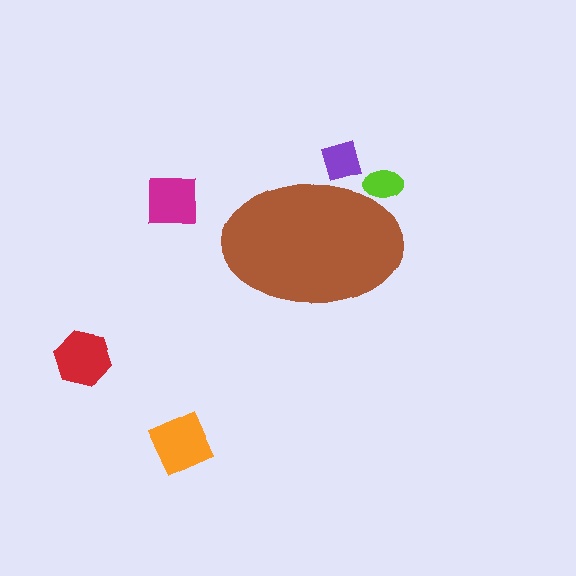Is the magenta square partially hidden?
No, the magenta square is fully visible.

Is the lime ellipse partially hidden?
Yes, the lime ellipse is partially hidden behind the brown ellipse.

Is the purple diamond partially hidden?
Yes, the purple diamond is partially hidden behind the brown ellipse.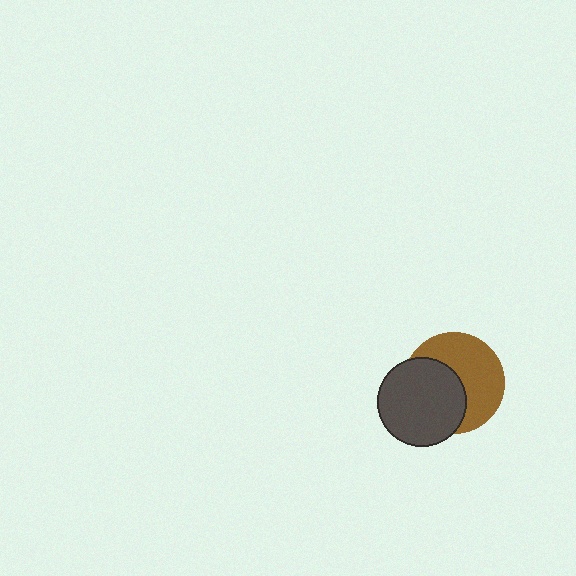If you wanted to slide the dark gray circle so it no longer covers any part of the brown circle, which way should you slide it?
Slide it toward the lower-left — that is the most direct way to separate the two shapes.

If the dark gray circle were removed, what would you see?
You would see the complete brown circle.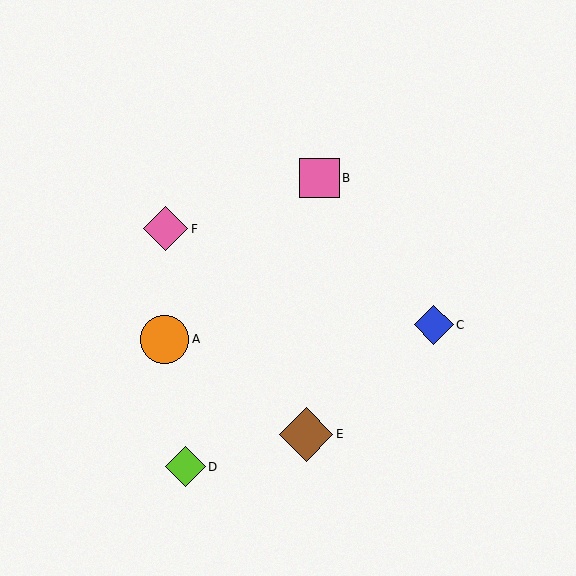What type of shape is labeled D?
Shape D is a lime diamond.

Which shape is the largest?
The brown diamond (labeled E) is the largest.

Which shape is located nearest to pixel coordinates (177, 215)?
The pink diamond (labeled F) at (166, 229) is nearest to that location.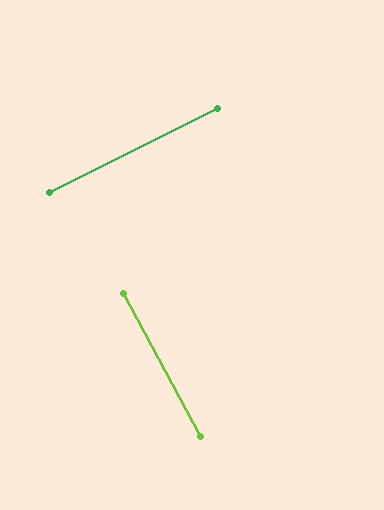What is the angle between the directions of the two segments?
Approximately 88 degrees.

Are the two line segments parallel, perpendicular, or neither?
Perpendicular — they meet at approximately 88°.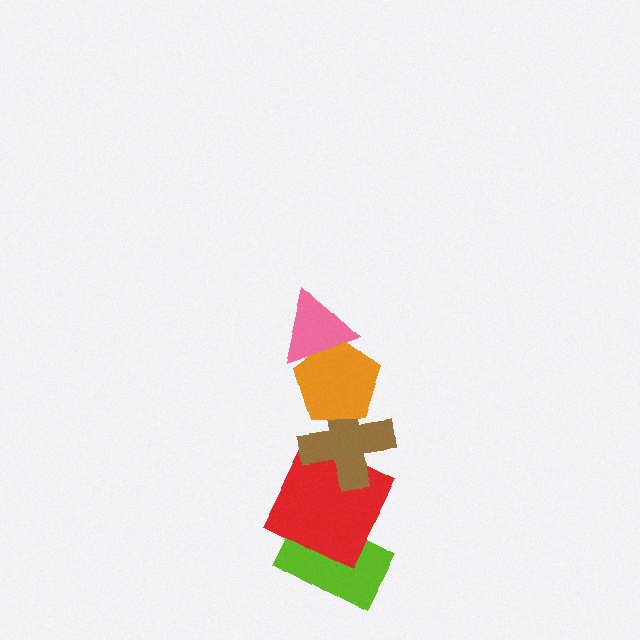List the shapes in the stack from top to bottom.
From top to bottom: the pink triangle, the orange pentagon, the brown cross, the red square, the lime rectangle.